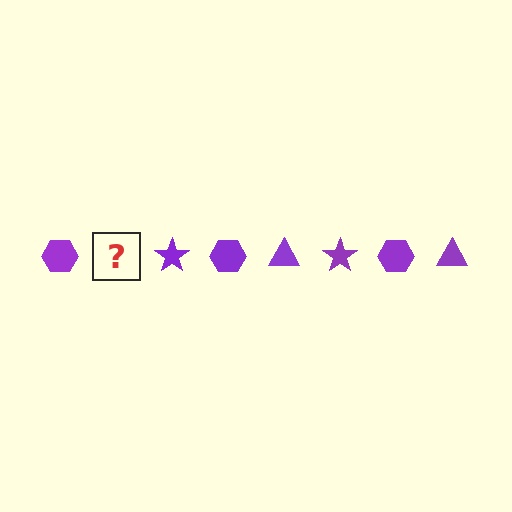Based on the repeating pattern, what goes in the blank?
The blank should be a purple triangle.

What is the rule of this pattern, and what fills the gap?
The rule is that the pattern cycles through hexagon, triangle, star shapes in purple. The gap should be filled with a purple triangle.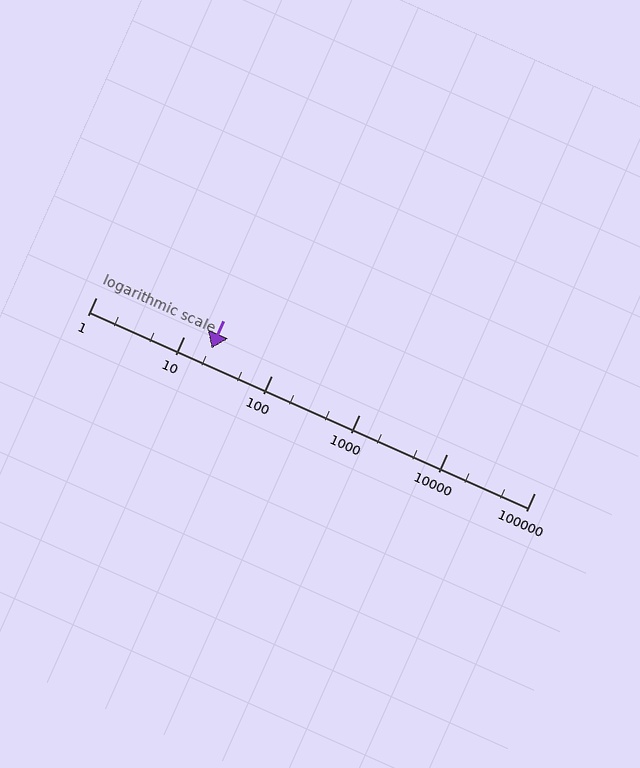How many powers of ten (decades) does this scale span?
The scale spans 5 decades, from 1 to 100000.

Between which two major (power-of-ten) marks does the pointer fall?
The pointer is between 10 and 100.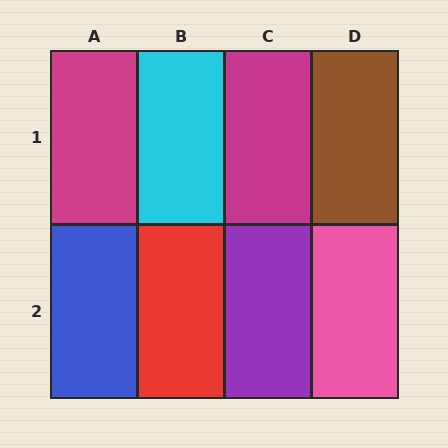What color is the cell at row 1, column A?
Magenta.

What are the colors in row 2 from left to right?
Blue, red, purple, pink.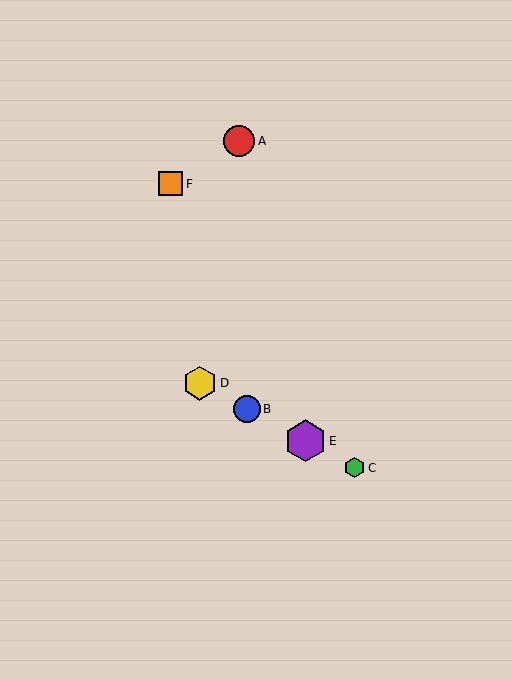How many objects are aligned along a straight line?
4 objects (B, C, D, E) are aligned along a straight line.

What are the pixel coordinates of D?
Object D is at (200, 383).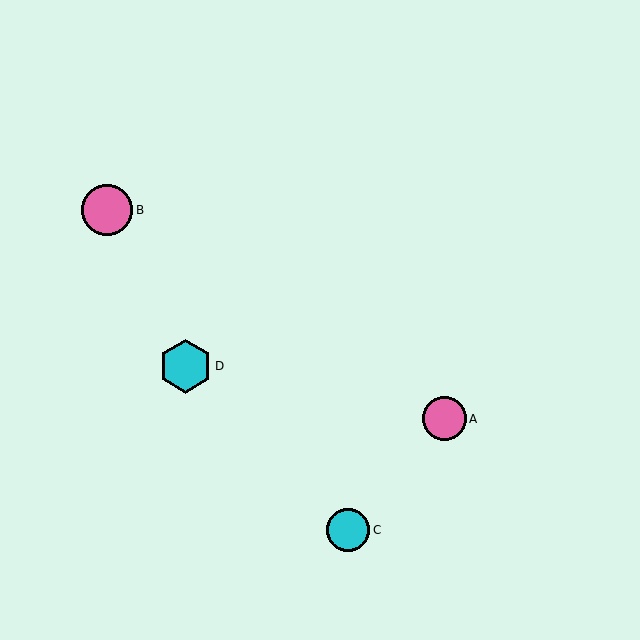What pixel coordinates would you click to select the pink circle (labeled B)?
Click at (107, 210) to select the pink circle B.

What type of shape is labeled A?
Shape A is a pink circle.